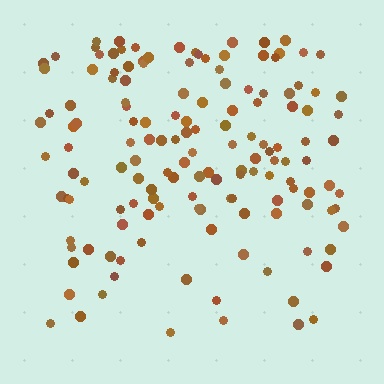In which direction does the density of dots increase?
From bottom to top, with the top side densest.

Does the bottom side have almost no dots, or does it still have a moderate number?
Still a moderate number, just noticeably fewer than the top.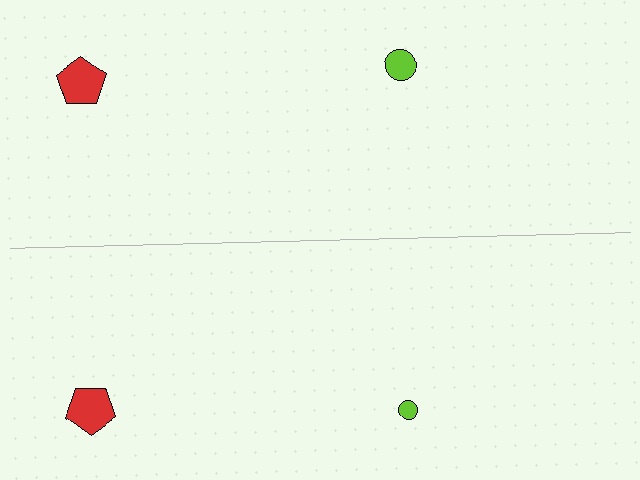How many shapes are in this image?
There are 4 shapes in this image.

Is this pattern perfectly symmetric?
No, the pattern is not perfectly symmetric. The lime circle on the bottom side has a different size than its mirror counterpart.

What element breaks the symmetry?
The lime circle on the bottom side has a different size than its mirror counterpart.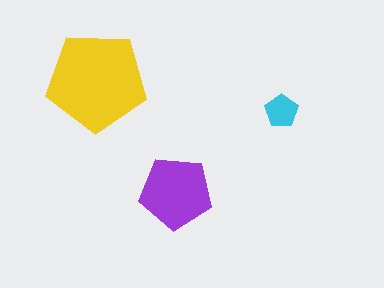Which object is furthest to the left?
The yellow pentagon is leftmost.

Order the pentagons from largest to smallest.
the yellow one, the purple one, the cyan one.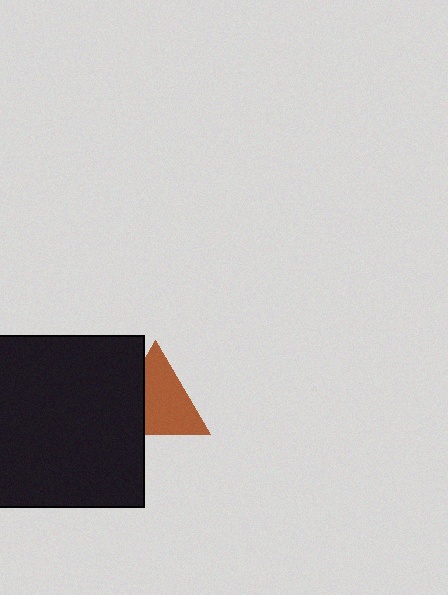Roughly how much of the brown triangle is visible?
Most of it is visible (roughly 67%).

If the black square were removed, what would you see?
You would see the complete brown triangle.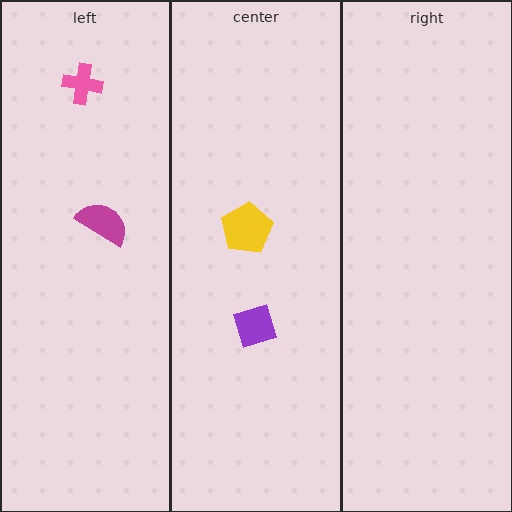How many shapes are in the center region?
2.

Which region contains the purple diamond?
The center region.